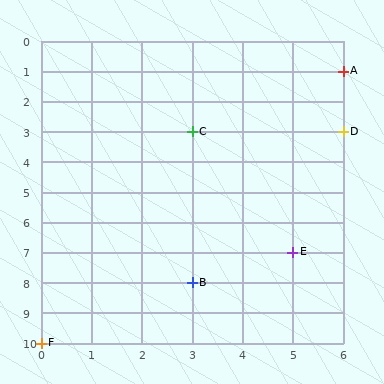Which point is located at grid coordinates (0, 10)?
Point F is at (0, 10).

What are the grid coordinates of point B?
Point B is at grid coordinates (3, 8).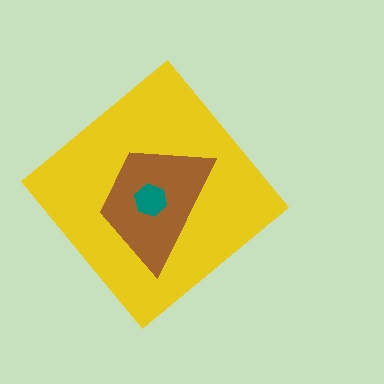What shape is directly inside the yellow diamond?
The brown trapezoid.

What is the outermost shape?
The yellow diamond.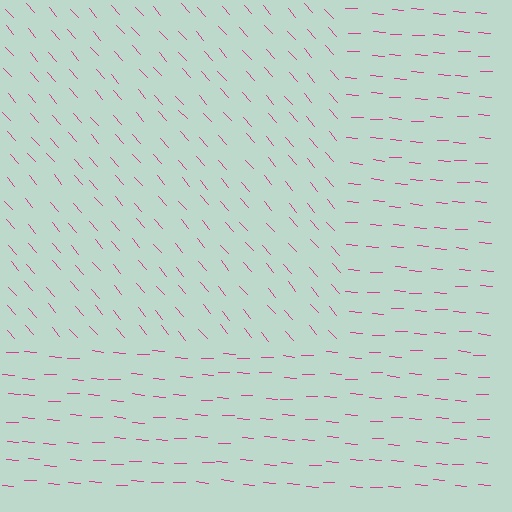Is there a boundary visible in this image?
Yes, there is a texture boundary formed by a change in line orientation.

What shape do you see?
I see a rectangle.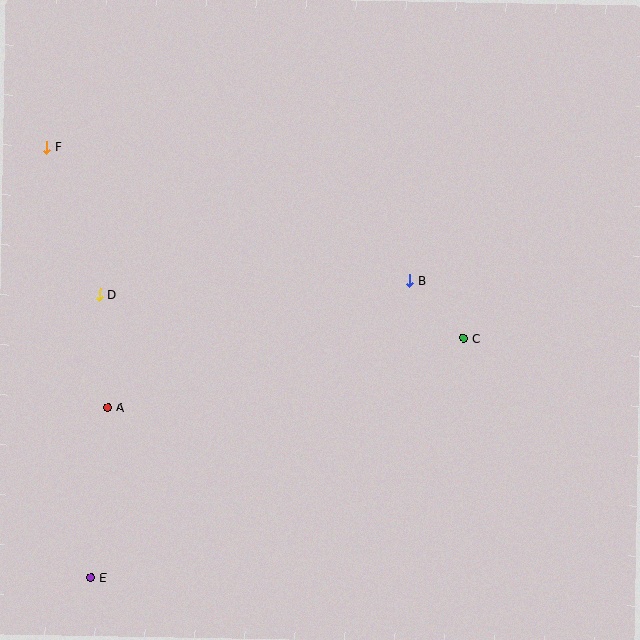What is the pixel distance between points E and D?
The distance between E and D is 283 pixels.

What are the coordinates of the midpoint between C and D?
The midpoint between C and D is at (282, 317).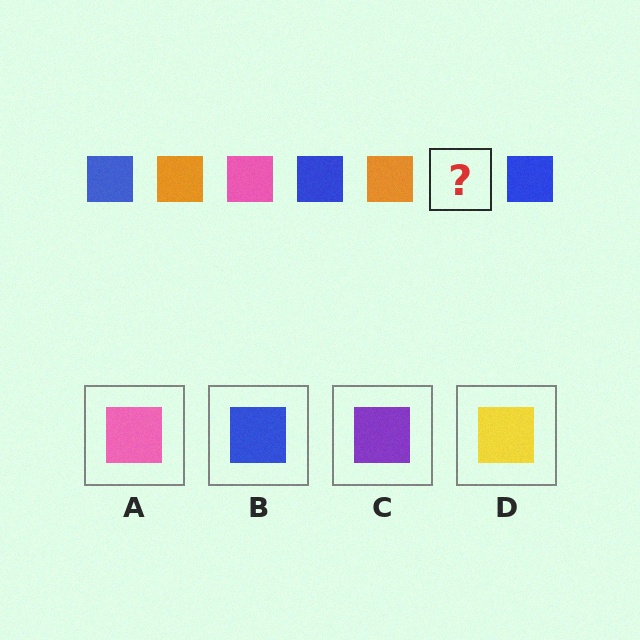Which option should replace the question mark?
Option A.